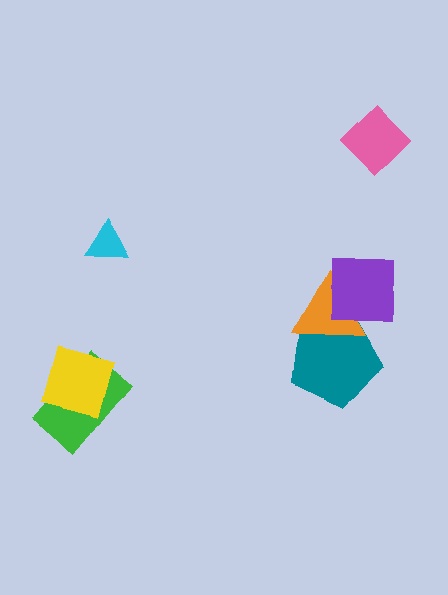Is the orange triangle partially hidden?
Yes, it is partially covered by another shape.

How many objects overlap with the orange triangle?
2 objects overlap with the orange triangle.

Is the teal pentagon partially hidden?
Yes, it is partially covered by another shape.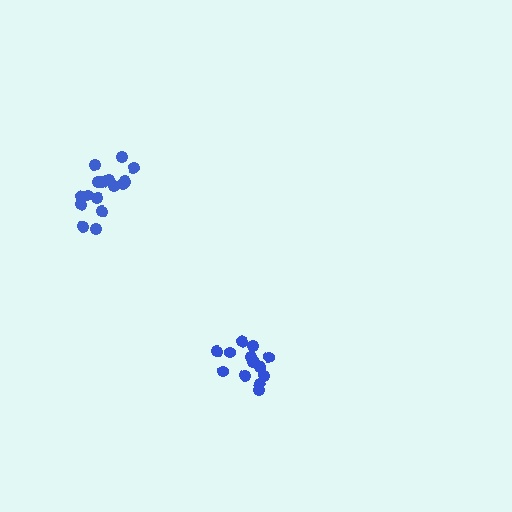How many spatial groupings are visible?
There are 2 spatial groupings.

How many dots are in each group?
Group 1: 13 dots, Group 2: 16 dots (29 total).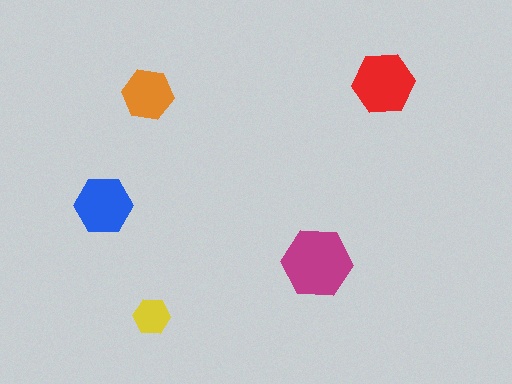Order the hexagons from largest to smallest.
the magenta one, the red one, the blue one, the orange one, the yellow one.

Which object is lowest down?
The yellow hexagon is bottommost.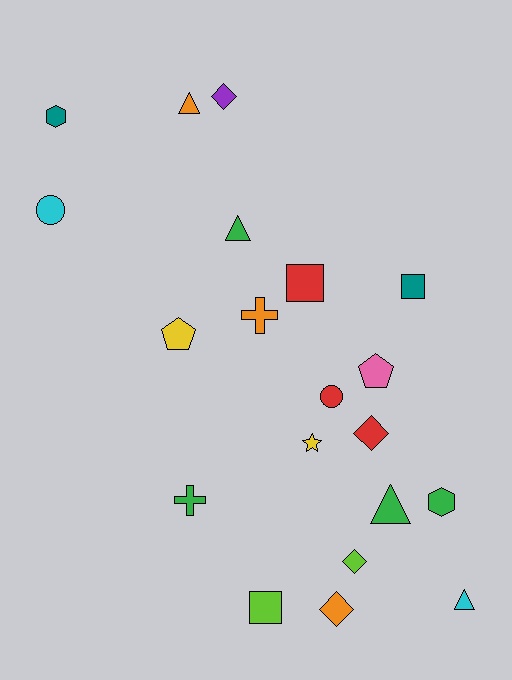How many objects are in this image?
There are 20 objects.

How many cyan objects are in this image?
There are 2 cyan objects.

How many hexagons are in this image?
There are 2 hexagons.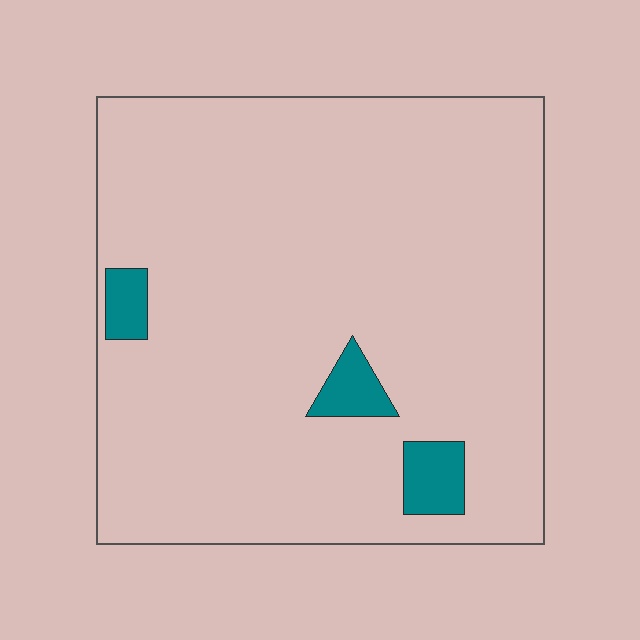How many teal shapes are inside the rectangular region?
3.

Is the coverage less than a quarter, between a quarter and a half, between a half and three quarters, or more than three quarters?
Less than a quarter.